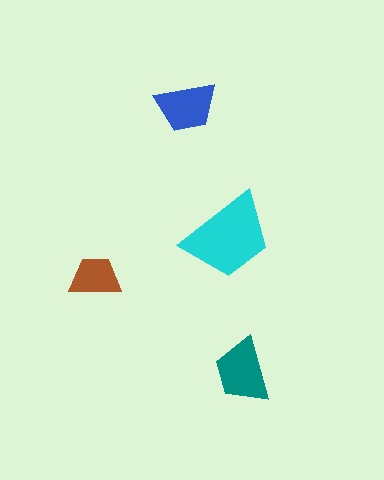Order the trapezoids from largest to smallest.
the cyan one, the teal one, the blue one, the brown one.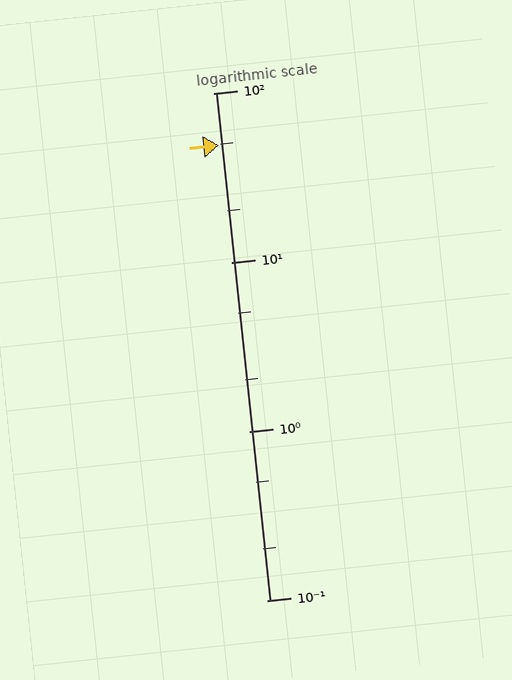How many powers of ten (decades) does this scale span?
The scale spans 3 decades, from 0.1 to 100.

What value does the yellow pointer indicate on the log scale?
The pointer indicates approximately 49.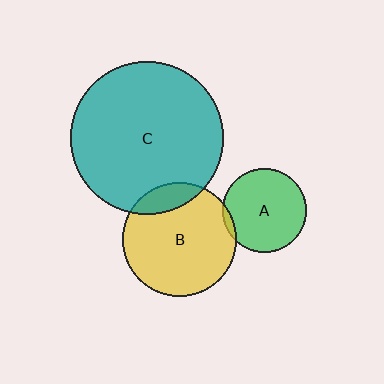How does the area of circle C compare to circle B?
Approximately 1.8 times.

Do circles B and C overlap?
Yes.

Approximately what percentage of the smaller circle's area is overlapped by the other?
Approximately 15%.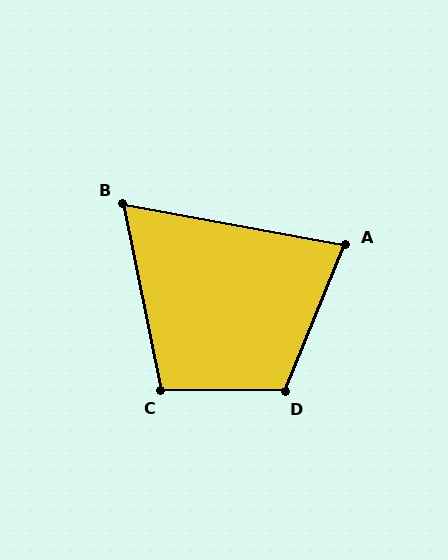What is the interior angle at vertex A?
Approximately 78 degrees (acute).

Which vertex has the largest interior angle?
D, at approximately 112 degrees.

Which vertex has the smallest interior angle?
B, at approximately 68 degrees.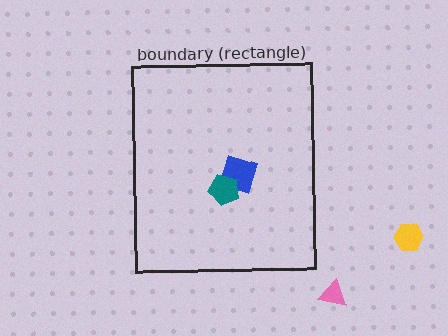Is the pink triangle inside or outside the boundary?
Outside.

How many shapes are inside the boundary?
2 inside, 2 outside.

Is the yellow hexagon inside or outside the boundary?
Outside.